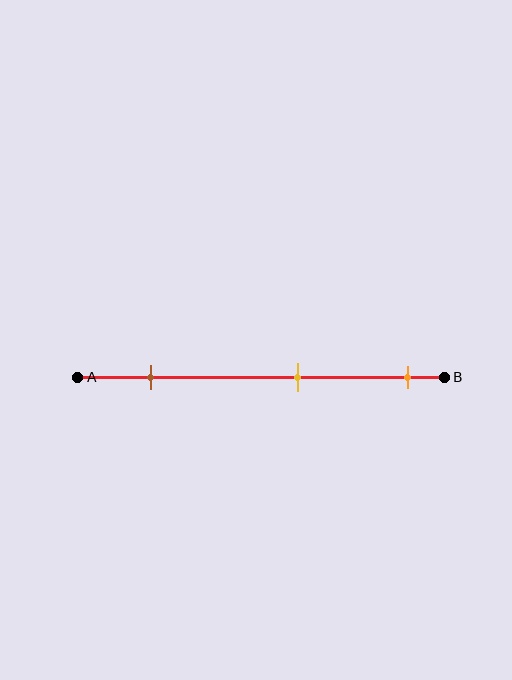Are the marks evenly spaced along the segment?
Yes, the marks are approximately evenly spaced.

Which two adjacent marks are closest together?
The yellow and orange marks are the closest adjacent pair.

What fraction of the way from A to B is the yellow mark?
The yellow mark is approximately 60% (0.6) of the way from A to B.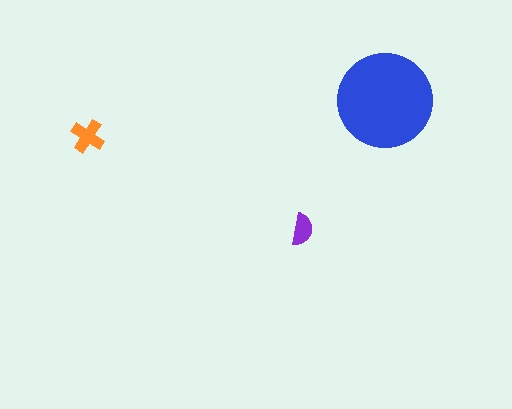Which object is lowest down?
The purple semicircle is bottommost.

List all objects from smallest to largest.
The purple semicircle, the orange cross, the blue circle.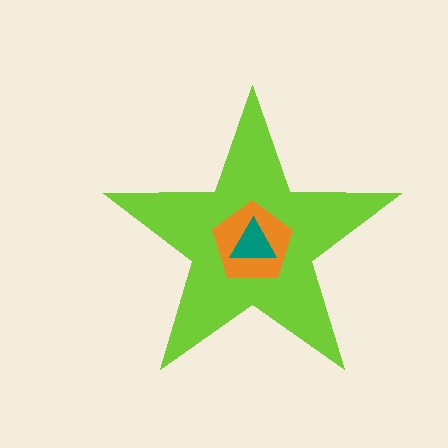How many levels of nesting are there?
3.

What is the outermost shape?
The lime star.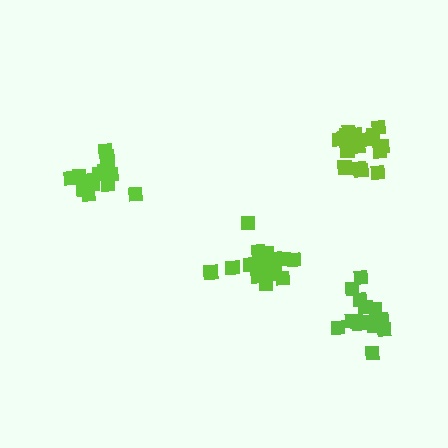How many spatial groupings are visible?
There are 4 spatial groupings.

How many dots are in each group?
Group 1: 18 dots, Group 2: 16 dots, Group 3: 18 dots, Group 4: 16 dots (68 total).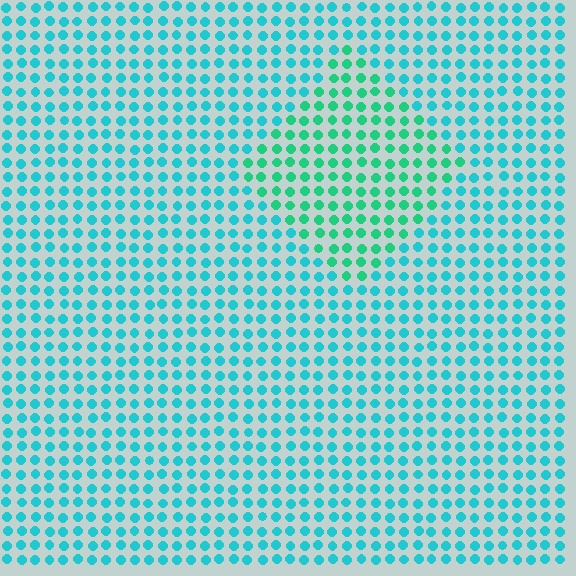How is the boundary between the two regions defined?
The boundary is defined purely by a slight shift in hue (about 29 degrees). Spacing, size, and orientation are identical on both sides.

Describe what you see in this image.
The image is filled with small cyan elements in a uniform arrangement. A diamond-shaped region is visible where the elements are tinted to a slightly different hue, forming a subtle color boundary.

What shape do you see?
I see a diamond.